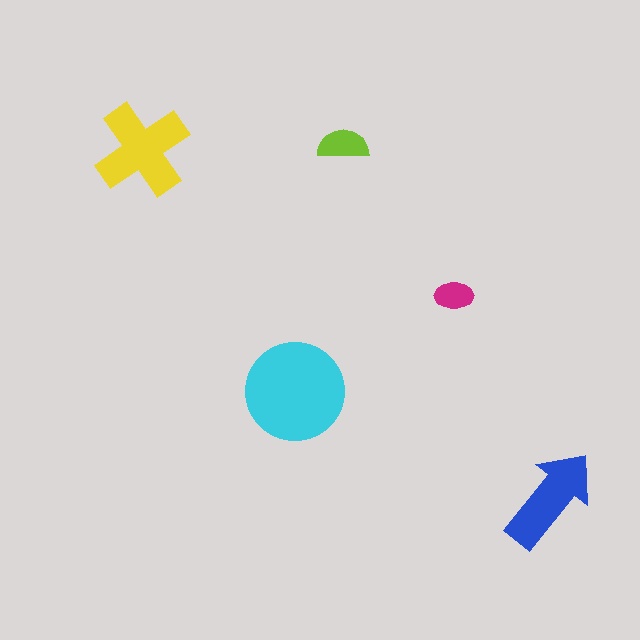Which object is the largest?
The cyan circle.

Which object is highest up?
The lime semicircle is topmost.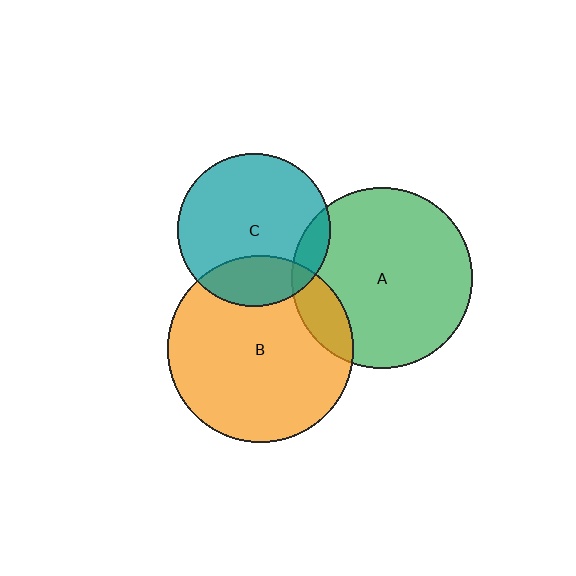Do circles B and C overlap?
Yes.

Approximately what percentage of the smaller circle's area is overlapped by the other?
Approximately 25%.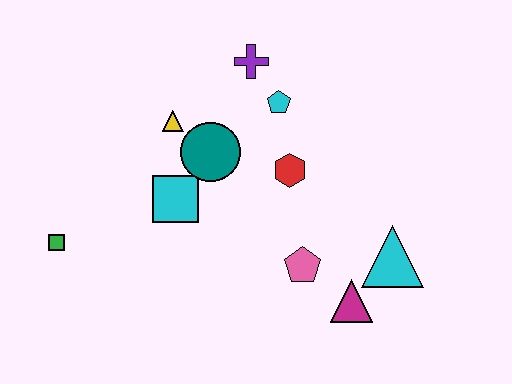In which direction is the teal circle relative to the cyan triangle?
The teal circle is to the left of the cyan triangle.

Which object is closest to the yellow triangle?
The teal circle is closest to the yellow triangle.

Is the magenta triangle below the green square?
Yes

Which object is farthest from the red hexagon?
The green square is farthest from the red hexagon.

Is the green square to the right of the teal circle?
No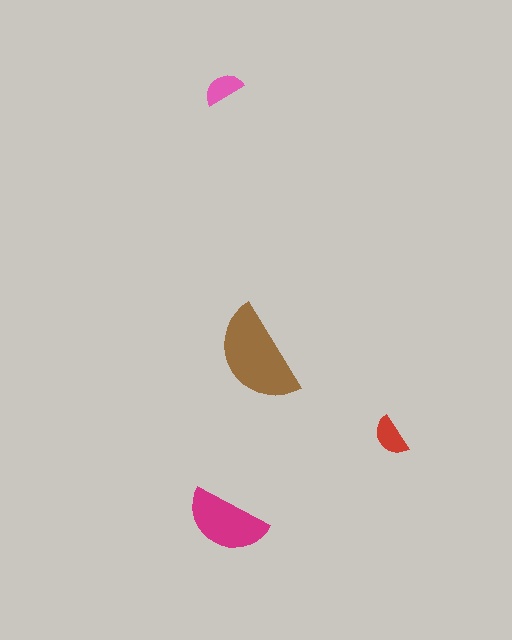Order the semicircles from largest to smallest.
the brown one, the magenta one, the red one, the pink one.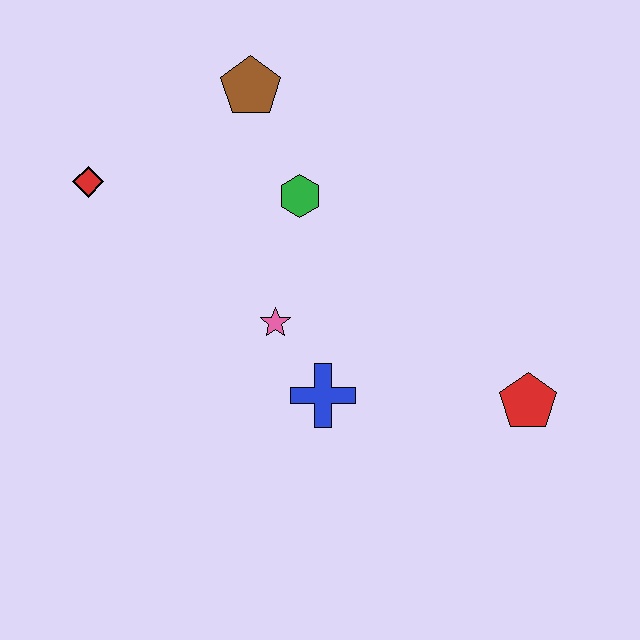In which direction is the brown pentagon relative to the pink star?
The brown pentagon is above the pink star.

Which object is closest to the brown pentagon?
The green hexagon is closest to the brown pentagon.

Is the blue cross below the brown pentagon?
Yes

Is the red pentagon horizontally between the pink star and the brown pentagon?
No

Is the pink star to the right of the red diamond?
Yes